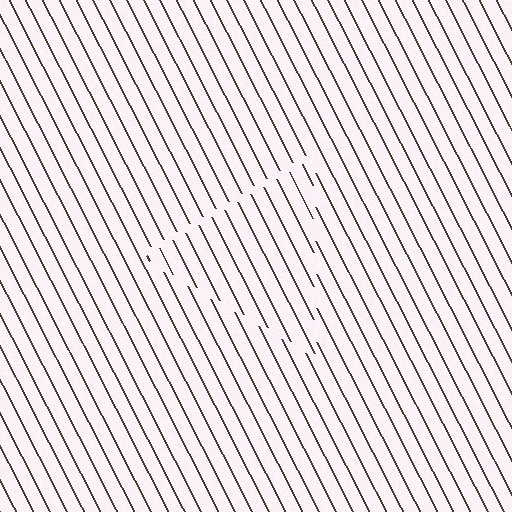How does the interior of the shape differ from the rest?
The interior of the shape contains the same grating, shifted by half a period — the contour is defined by the phase discontinuity where line-ends from the inner and outer gratings abut.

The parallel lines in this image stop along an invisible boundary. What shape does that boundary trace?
An illusory triangle. The interior of the shape contains the same grating, shifted by half a period — the contour is defined by the phase discontinuity where line-ends from the inner and outer gratings abut.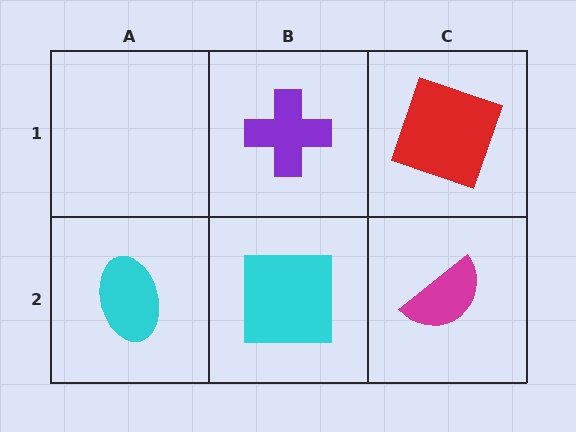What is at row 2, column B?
A cyan square.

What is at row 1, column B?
A purple cross.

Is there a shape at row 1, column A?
No, that cell is empty.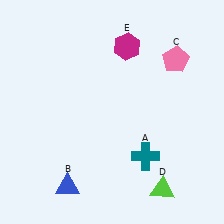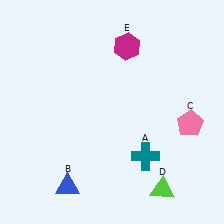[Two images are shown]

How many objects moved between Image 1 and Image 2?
1 object moved between the two images.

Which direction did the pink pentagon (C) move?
The pink pentagon (C) moved down.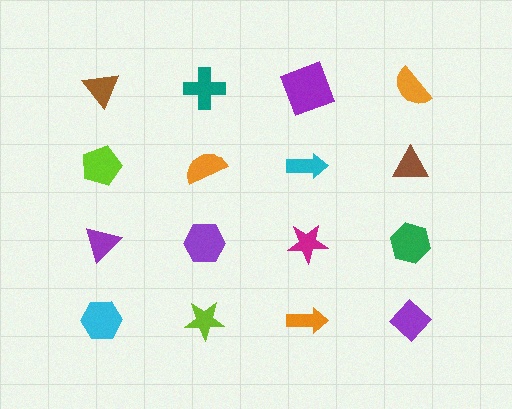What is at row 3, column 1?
A purple triangle.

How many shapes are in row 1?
4 shapes.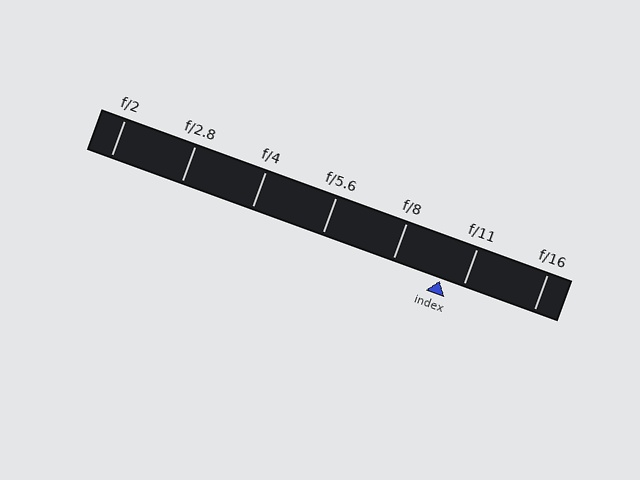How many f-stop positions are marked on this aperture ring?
There are 7 f-stop positions marked.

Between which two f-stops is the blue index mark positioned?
The index mark is between f/8 and f/11.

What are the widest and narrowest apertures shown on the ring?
The widest aperture shown is f/2 and the narrowest is f/16.